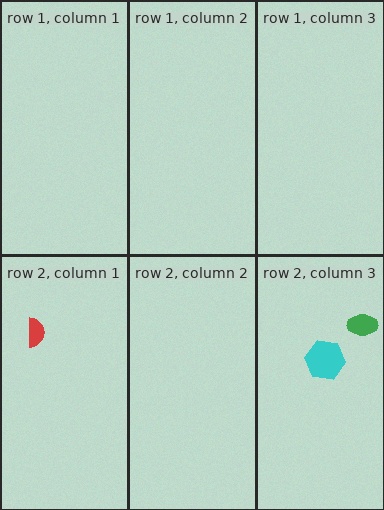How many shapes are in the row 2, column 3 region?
2.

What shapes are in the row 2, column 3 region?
The cyan hexagon, the green ellipse.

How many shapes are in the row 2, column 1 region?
1.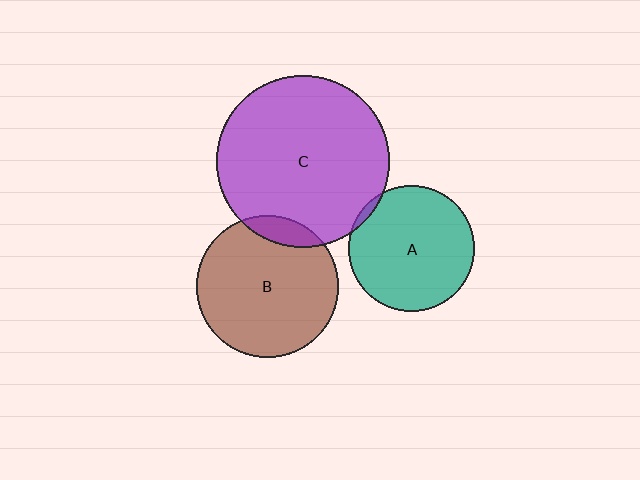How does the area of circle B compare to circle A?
Approximately 1.3 times.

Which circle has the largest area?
Circle C (purple).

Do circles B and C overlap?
Yes.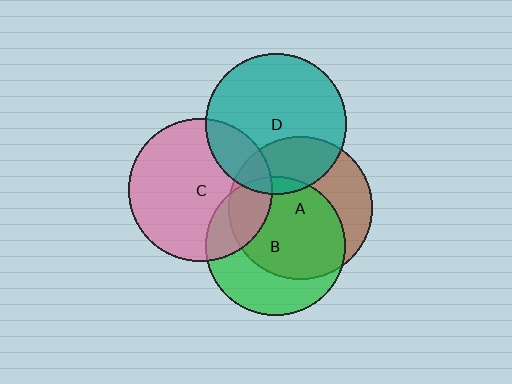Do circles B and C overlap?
Yes.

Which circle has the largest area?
Circle A (brown).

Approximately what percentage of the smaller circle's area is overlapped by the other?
Approximately 25%.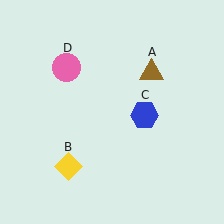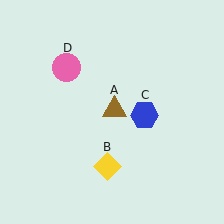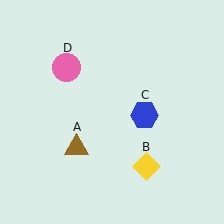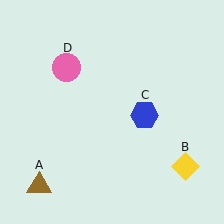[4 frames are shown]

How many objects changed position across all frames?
2 objects changed position: brown triangle (object A), yellow diamond (object B).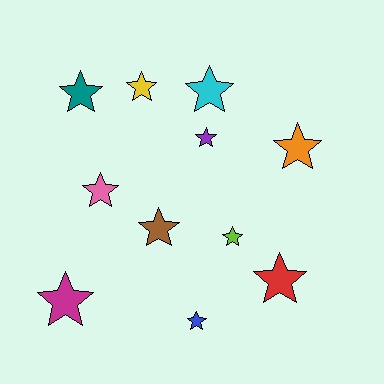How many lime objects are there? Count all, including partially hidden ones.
There is 1 lime object.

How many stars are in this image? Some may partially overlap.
There are 11 stars.